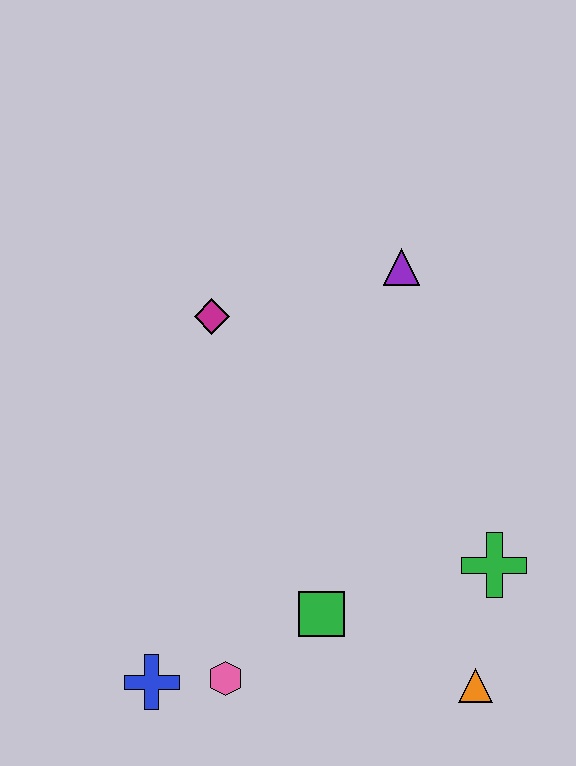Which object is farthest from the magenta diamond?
The orange triangle is farthest from the magenta diamond.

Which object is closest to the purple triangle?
The magenta diamond is closest to the purple triangle.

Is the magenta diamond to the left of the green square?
Yes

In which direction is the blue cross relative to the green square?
The blue cross is to the left of the green square.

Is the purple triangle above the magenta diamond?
Yes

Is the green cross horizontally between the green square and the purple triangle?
No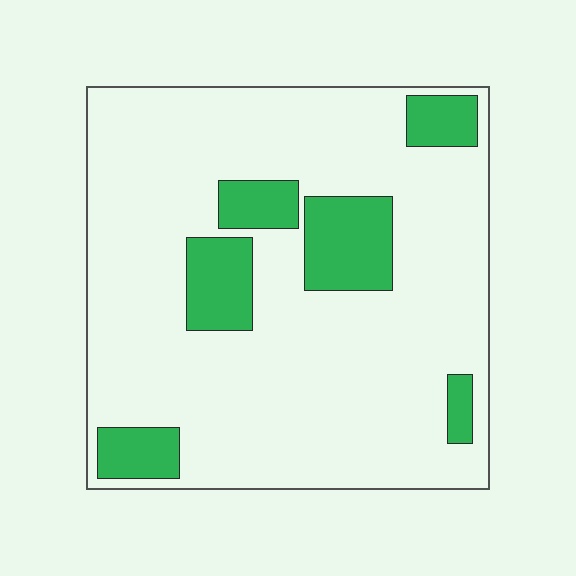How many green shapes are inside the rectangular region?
6.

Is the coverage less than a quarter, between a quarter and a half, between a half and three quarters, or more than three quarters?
Less than a quarter.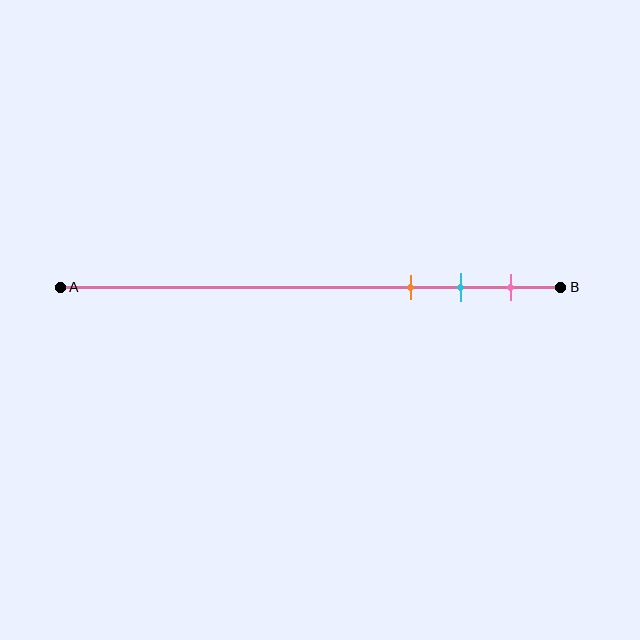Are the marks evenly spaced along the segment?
Yes, the marks are approximately evenly spaced.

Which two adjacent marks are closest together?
The cyan and pink marks are the closest adjacent pair.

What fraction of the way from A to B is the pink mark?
The pink mark is approximately 90% (0.9) of the way from A to B.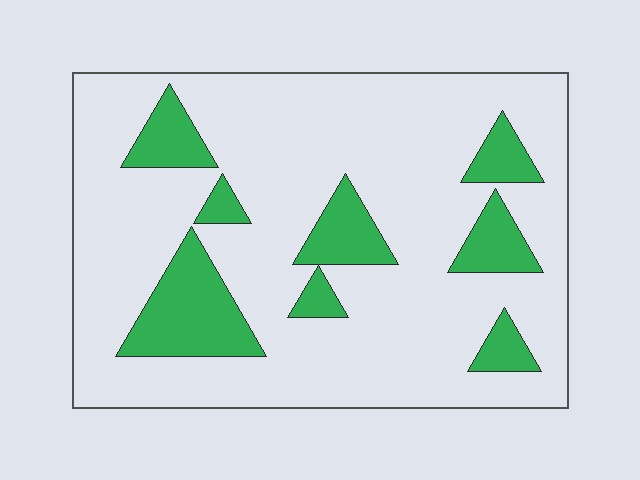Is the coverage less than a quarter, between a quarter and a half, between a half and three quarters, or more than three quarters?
Less than a quarter.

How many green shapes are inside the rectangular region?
8.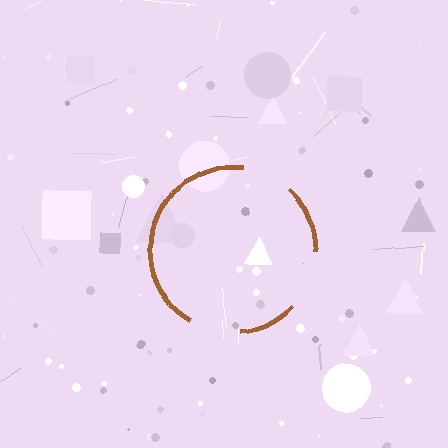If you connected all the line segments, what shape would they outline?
They would outline a circle.